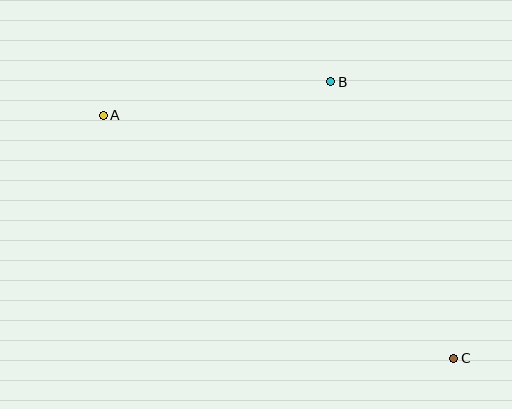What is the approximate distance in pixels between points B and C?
The distance between B and C is approximately 302 pixels.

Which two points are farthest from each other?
Points A and C are farthest from each other.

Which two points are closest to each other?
Points A and B are closest to each other.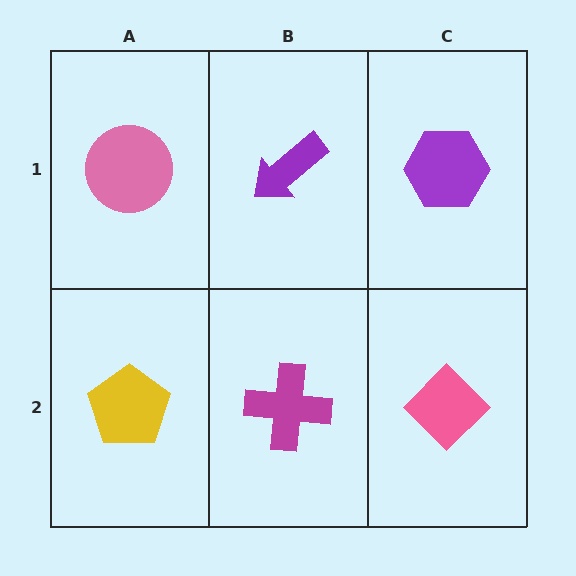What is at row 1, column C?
A purple hexagon.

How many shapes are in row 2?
3 shapes.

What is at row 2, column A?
A yellow pentagon.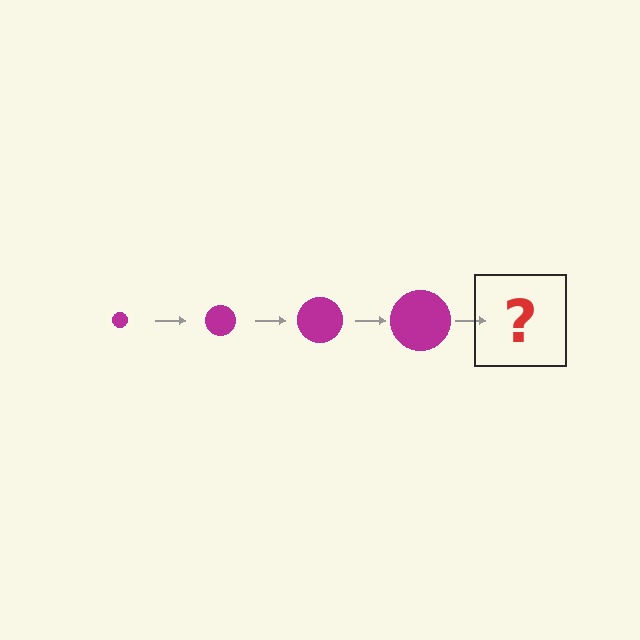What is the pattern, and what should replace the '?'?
The pattern is that the circle gets progressively larger each step. The '?' should be a magenta circle, larger than the previous one.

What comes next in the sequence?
The next element should be a magenta circle, larger than the previous one.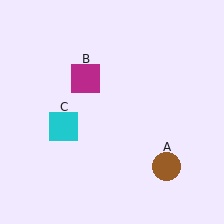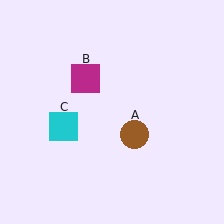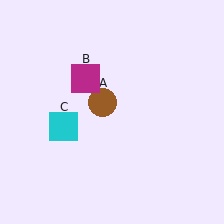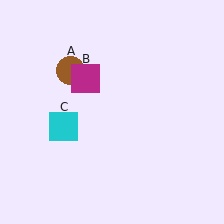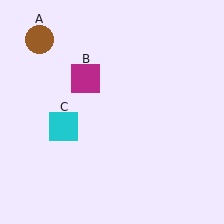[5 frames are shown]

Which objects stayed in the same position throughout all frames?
Magenta square (object B) and cyan square (object C) remained stationary.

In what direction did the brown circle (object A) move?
The brown circle (object A) moved up and to the left.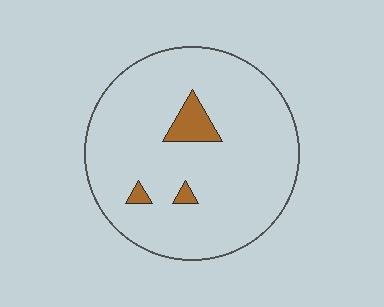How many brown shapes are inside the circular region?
3.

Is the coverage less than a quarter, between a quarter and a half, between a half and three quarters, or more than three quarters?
Less than a quarter.